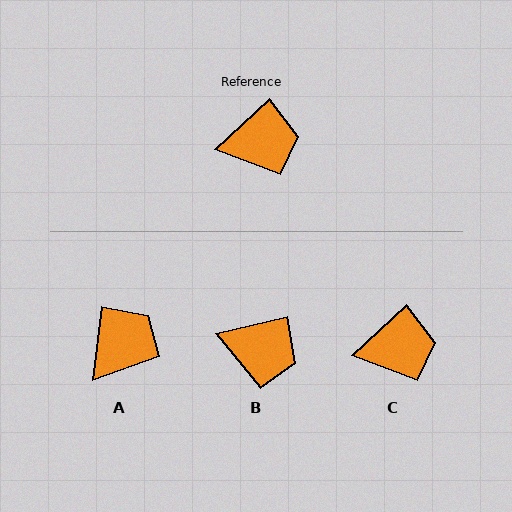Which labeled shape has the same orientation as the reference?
C.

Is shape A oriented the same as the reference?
No, it is off by about 40 degrees.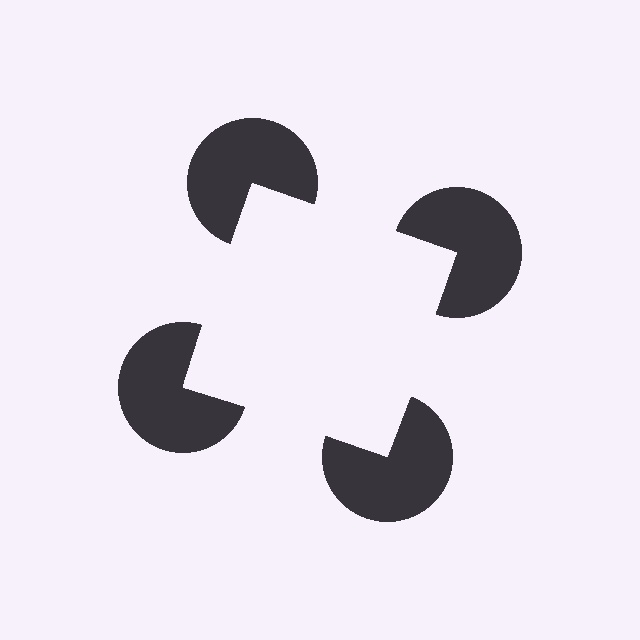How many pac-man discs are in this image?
There are 4 — one at each vertex of the illusory square.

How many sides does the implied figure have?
4 sides.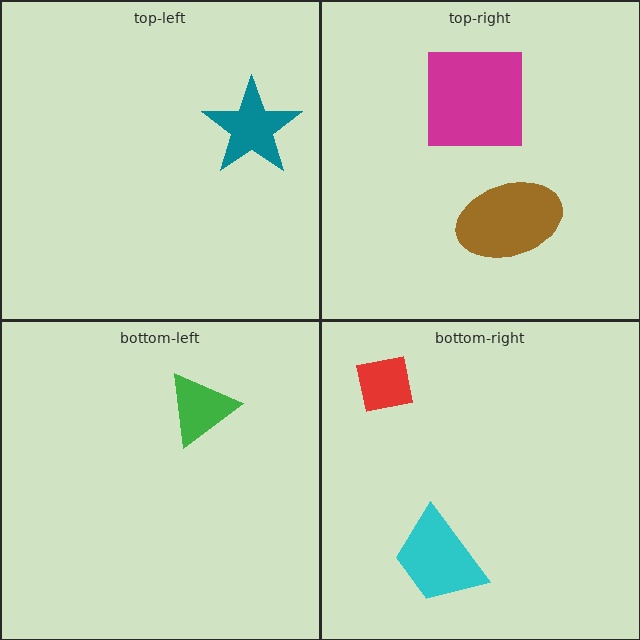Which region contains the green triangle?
The bottom-left region.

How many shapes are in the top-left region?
1.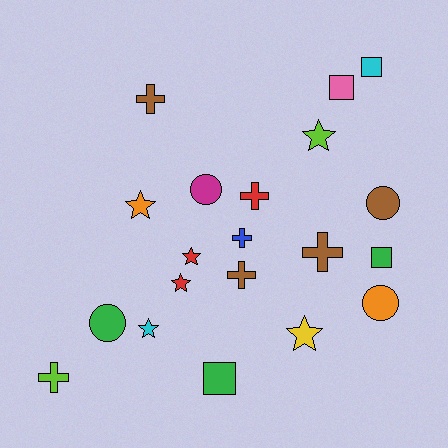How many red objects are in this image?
There are 3 red objects.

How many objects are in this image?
There are 20 objects.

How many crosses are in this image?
There are 6 crosses.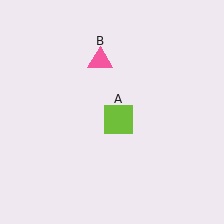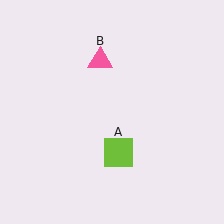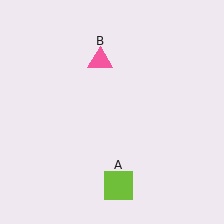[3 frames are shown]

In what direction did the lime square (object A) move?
The lime square (object A) moved down.